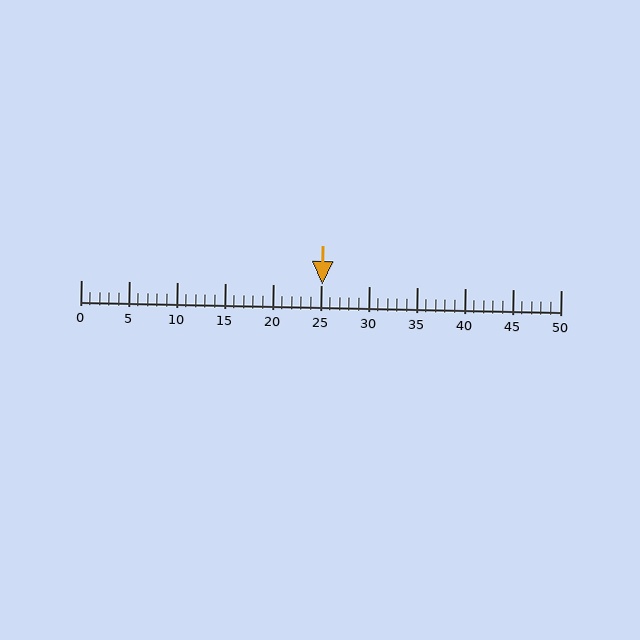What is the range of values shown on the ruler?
The ruler shows values from 0 to 50.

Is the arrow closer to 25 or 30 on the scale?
The arrow is closer to 25.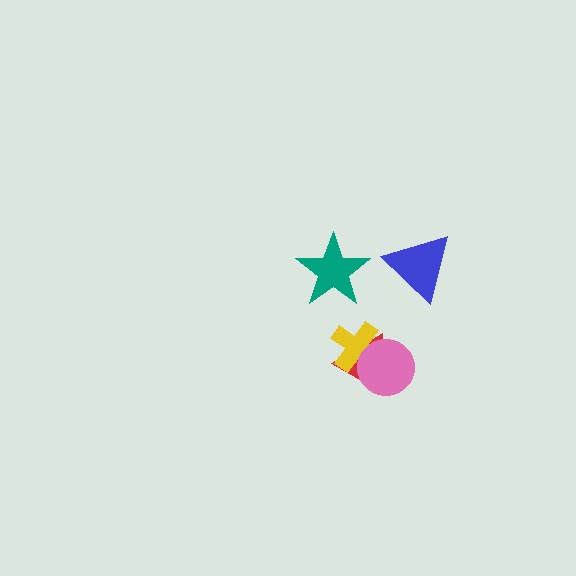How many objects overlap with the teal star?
0 objects overlap with the teal star.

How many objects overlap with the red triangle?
2 objects overlap with the red triangle.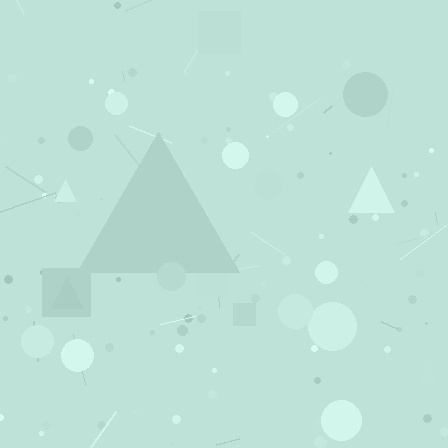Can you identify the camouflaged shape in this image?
The camouflaged shape is a triangle.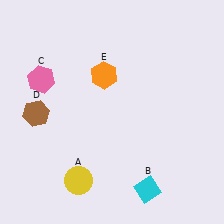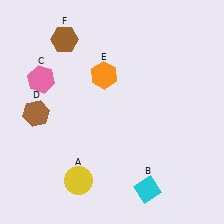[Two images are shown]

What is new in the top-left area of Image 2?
A brown hexagon (F) was added in the top-left area of Image 2.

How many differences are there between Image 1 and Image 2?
There is 1 difference between the two images.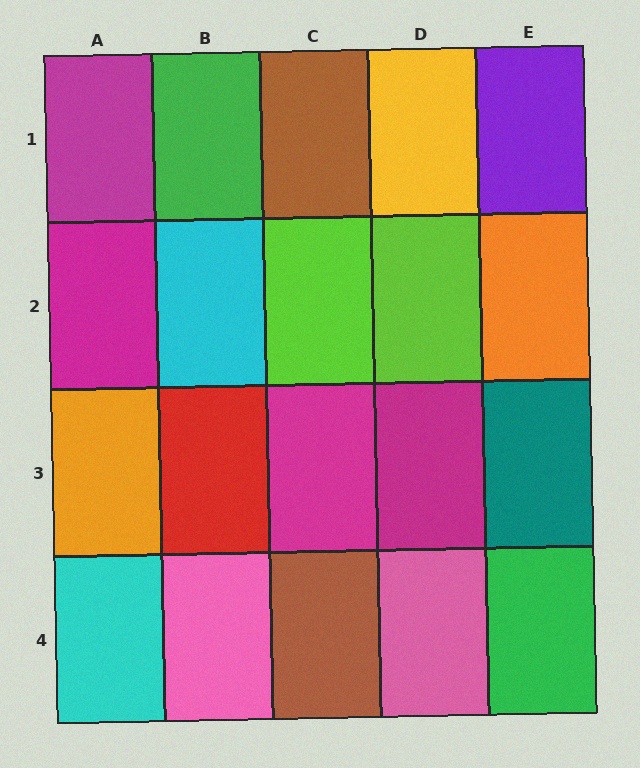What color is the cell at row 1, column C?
Brown.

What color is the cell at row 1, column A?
Magenta.